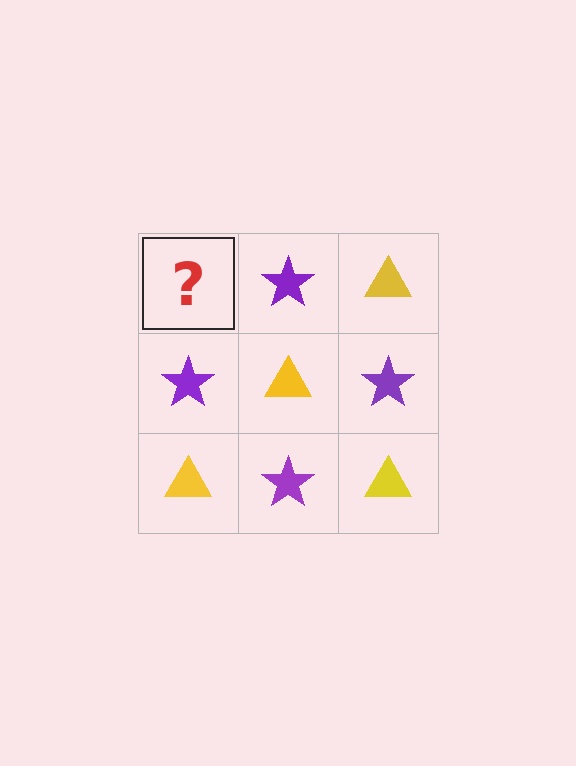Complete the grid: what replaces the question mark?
The question mark should be replaced with a yellow triangle.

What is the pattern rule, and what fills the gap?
The rule is that it alternates yellow triangle and purple star in a checkerboard pattern. The gap should be filled with a yellow triangle.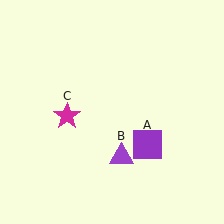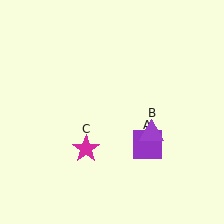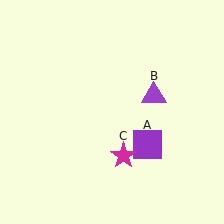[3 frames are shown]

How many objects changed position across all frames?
2 objects changed position: purple triangle (object B), magenta star (object C).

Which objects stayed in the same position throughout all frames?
Purple square (object A) remained stationary.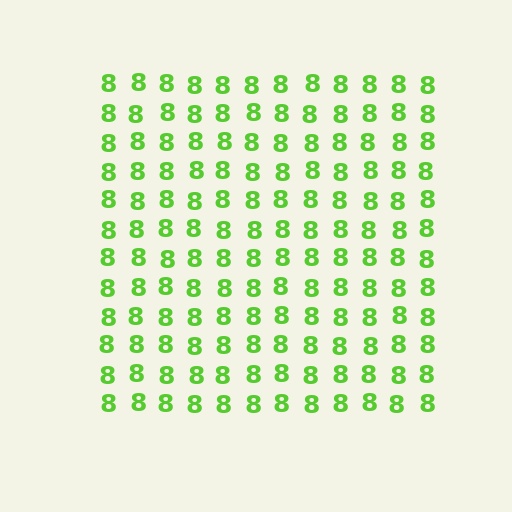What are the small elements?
The small elements are digit 8's.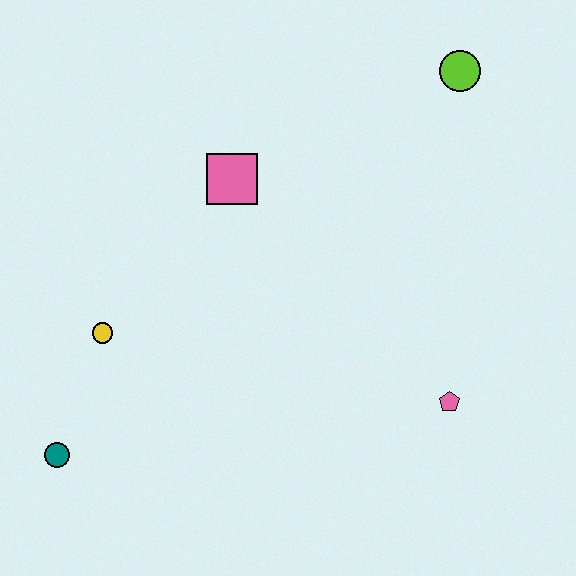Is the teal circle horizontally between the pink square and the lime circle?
No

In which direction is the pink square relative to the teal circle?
The pink square is above the teal circle.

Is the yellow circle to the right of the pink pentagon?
No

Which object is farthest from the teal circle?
The lime circle is farthest from the teal circle.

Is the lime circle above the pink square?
Yes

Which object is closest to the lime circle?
The pink square is closest to the lime circle.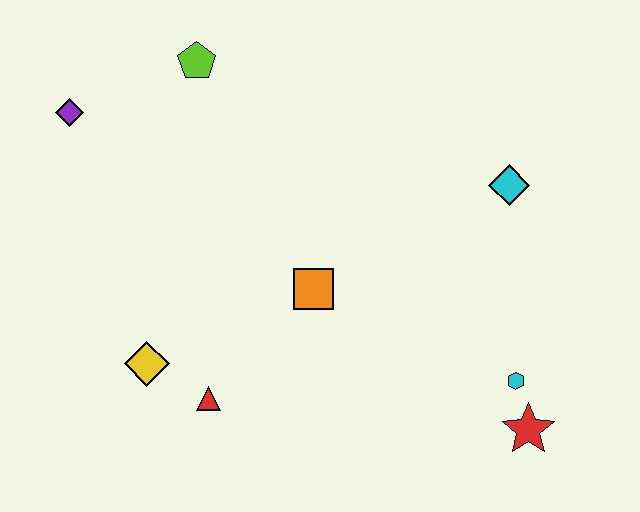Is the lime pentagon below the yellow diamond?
No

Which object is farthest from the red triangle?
The cyan diamond is farthest from the red triangle.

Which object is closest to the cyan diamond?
The cyan hexagon is closest to the cyan diamond.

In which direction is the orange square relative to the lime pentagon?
The orange square is below the lime pentagon.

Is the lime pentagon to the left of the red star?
Yes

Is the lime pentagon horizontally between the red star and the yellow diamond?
Yes